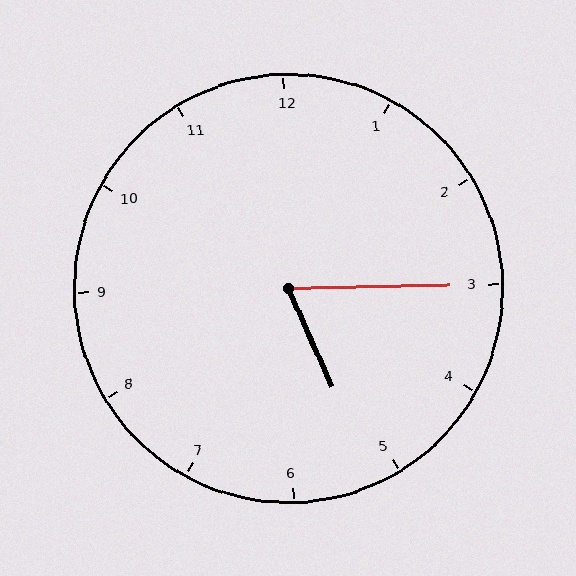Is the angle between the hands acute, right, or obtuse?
It is acute.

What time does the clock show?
5:15.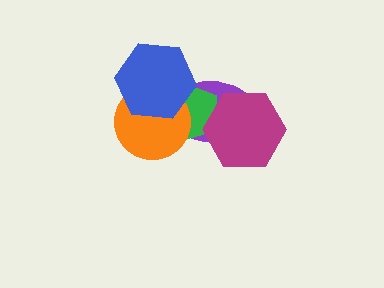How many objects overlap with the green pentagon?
4 objects overlap with the green pentagon.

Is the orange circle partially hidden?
Yes, it is partially covered by another shape.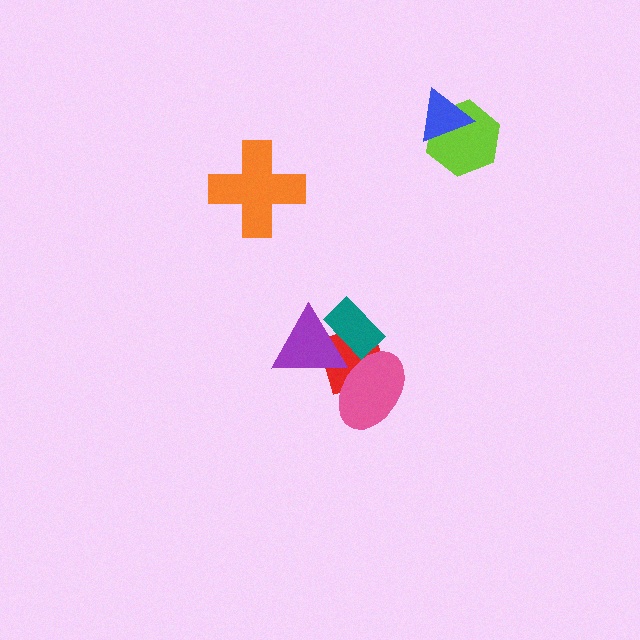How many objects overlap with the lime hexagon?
1 object overlaps with the lime hexagon.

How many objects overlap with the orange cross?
0 objects overlap with the orange cross.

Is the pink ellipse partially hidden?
No, no other shape covers it.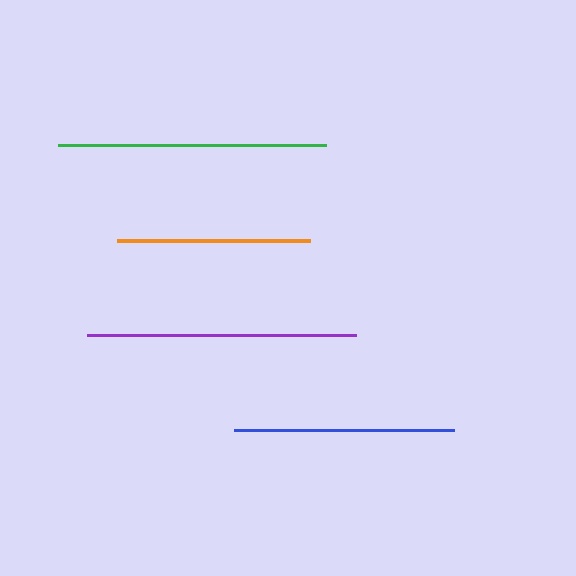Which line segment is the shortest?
The orange line is the shortest at approximately 192 pixels.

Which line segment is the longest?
The purple line is the longest at approximately 270 pixels.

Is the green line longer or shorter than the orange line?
The green line is longer than the orange line.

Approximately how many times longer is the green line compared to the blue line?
The green line is approximately 1.2 times the length of the blue line.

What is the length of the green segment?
The green segment is approximately 268 pixels long.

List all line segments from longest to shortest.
From longest to shortest: purple, green, blue, orange.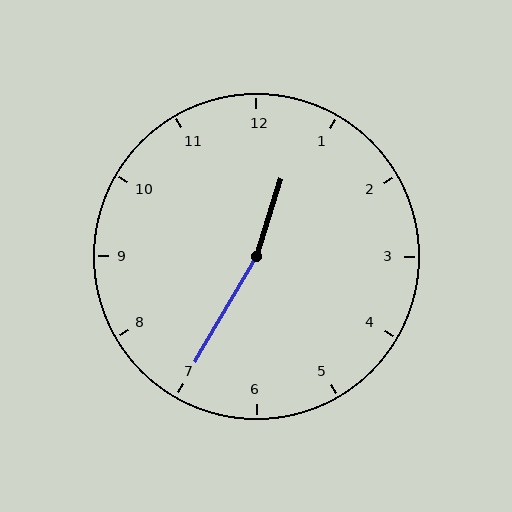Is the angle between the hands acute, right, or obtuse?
It is obtuse.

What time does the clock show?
12:35.